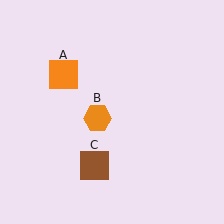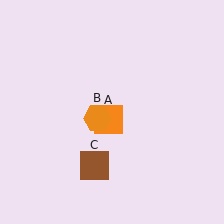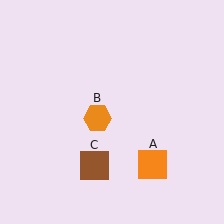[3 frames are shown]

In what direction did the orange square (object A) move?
The orange square (object A) moved down and to the right.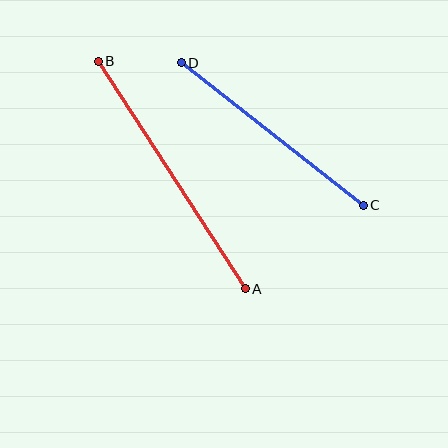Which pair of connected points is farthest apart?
Points A and B are farthest apart.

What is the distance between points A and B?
The distance is approximately 270 pixels.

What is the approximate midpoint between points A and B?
The midpoint is at approximately (172, 175) pixels.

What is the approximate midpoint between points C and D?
The midpoint is at approximately (272, 134) pixels.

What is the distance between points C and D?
The distance is approximately 231 pixels.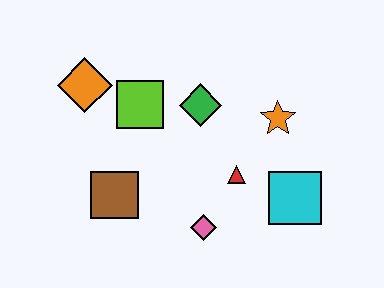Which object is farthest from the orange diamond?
The cyan square is farthest from the orange diamond.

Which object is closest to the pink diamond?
The red triangle is closest to the pink diamond.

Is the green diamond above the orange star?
Yes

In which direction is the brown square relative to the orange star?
The brown square is to the left of the orange star.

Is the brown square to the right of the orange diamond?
Yes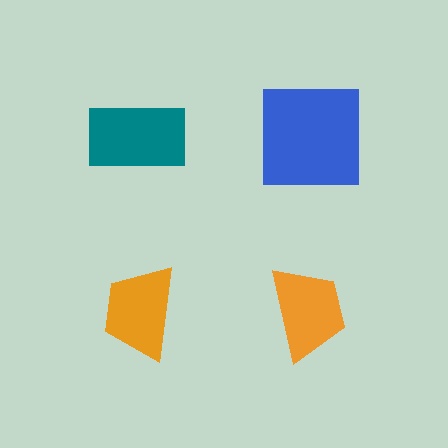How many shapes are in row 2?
2 shapes.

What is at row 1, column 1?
A teal rectangle.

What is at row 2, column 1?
An orange trapezoid.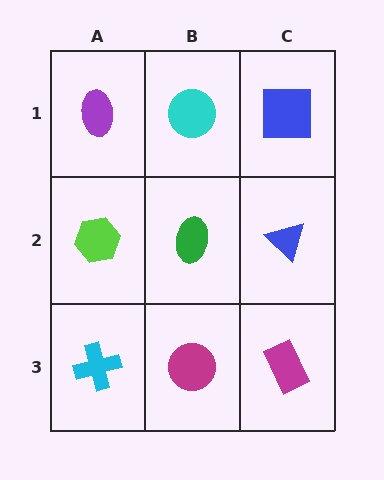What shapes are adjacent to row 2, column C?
A blue square (row 1, column C), a magenta rectangle (row 3, column C), a green ellipse (row 2, column B).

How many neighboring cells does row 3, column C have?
2.